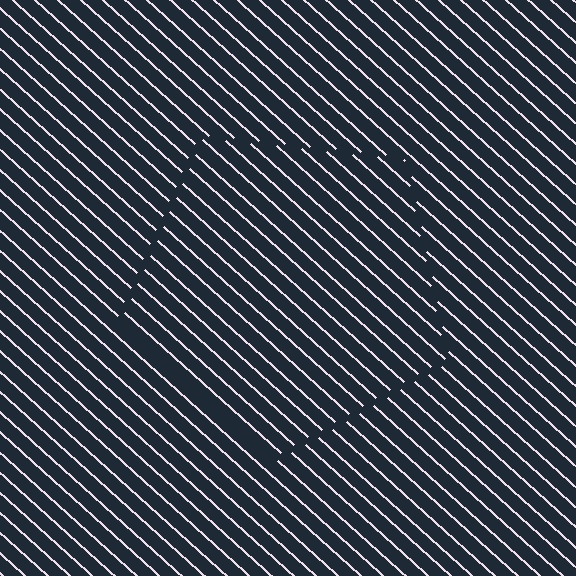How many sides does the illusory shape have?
5 sides — the line-ends trace a pentagon.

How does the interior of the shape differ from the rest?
The interior of the shape contains the same grating, shifted by half a period — the contour is defined by the phase discontinuity where line-ends from the inner and outer gratings abut.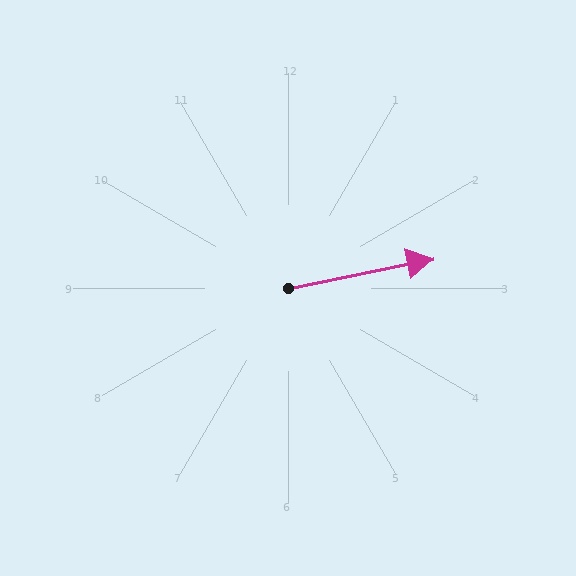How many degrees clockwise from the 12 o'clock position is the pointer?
Approximately 78 degrees.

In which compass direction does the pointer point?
East.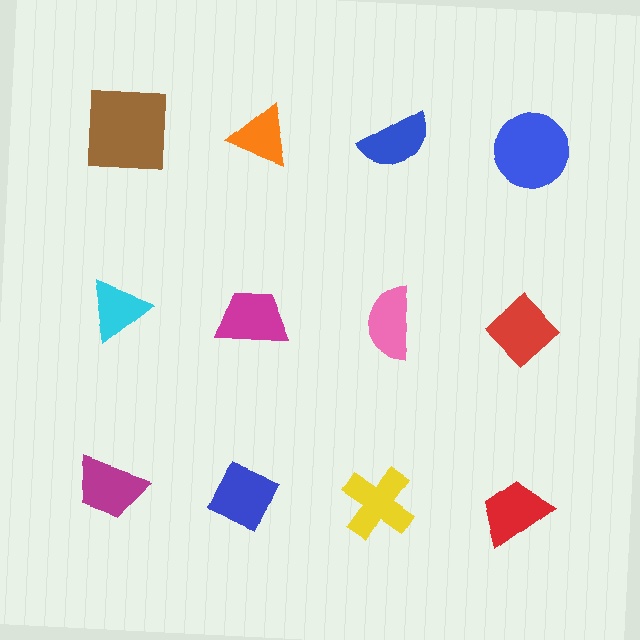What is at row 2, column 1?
A cyan triangle.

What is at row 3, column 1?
A magenta trapezoid.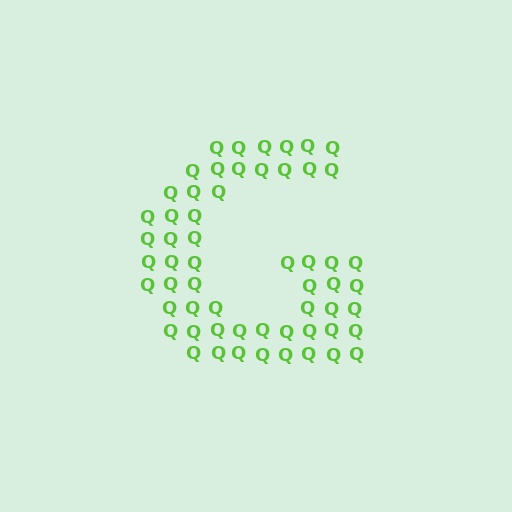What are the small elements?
The small elements are letter Q's.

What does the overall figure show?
The overall figure shows the letter G.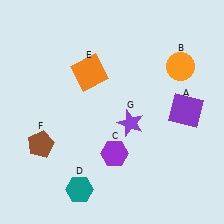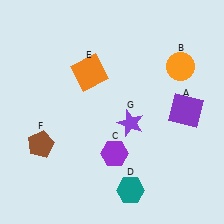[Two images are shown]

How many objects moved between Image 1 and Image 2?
1 object moved between the two images.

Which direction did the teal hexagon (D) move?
The teal hexagon (D) moved right.